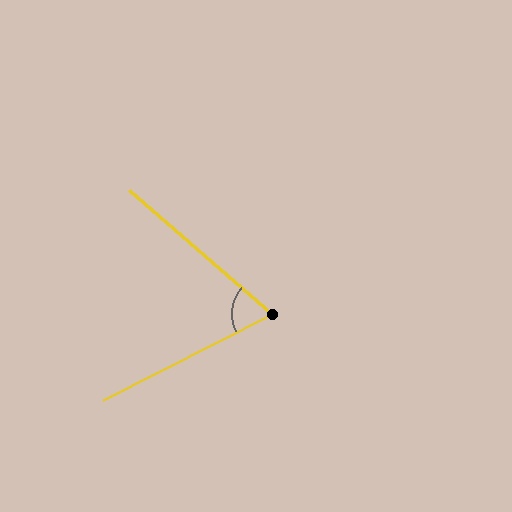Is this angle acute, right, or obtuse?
It is acute.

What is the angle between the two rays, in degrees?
Approximately 68 degrees.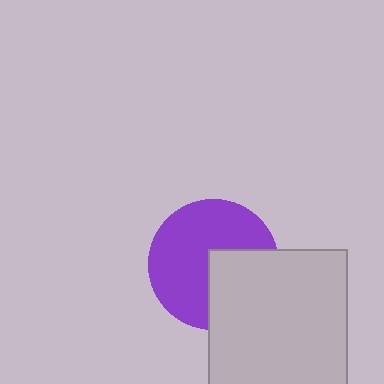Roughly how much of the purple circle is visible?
About half of it is visible (roughly 64%).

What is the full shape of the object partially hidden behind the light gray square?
The partially hidden object is a purple circle.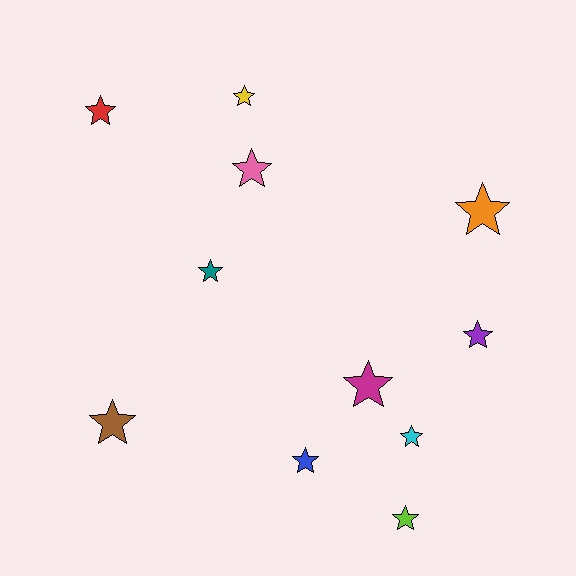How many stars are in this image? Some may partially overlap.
There are 11 stars.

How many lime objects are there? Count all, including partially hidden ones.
There is 1 lime object.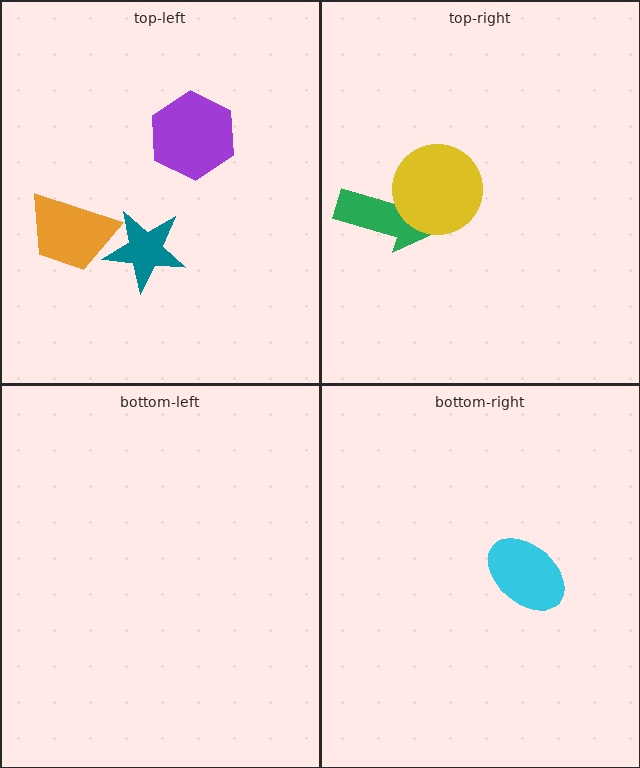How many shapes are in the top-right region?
2.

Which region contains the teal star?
The top-left region.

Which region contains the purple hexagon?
The top-left region.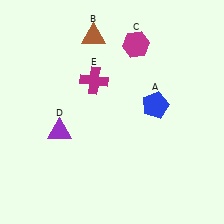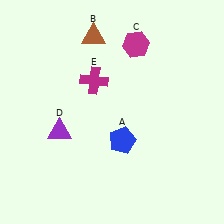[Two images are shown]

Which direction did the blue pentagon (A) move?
The blue pentagon (A) moved down.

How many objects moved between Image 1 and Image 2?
1 object moved between the two images.